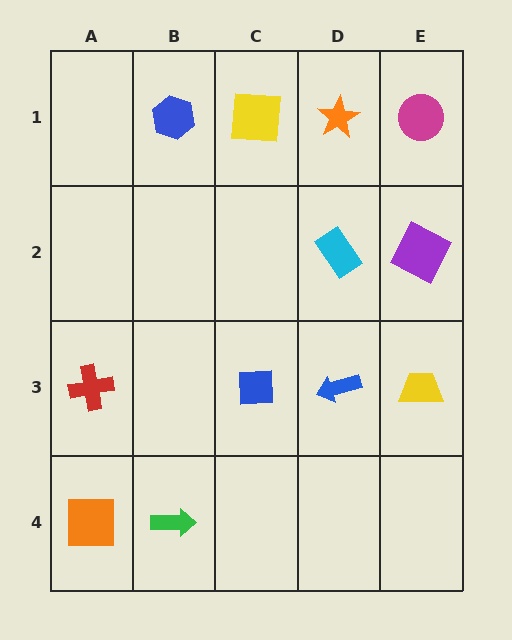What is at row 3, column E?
A yellow trapezoid.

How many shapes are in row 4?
2 shapes.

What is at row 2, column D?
A cyan rectangle.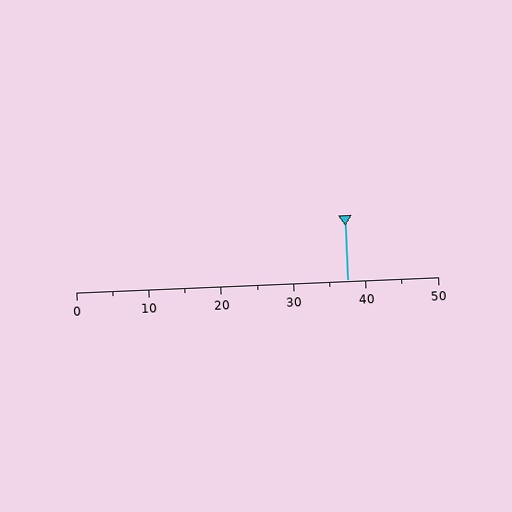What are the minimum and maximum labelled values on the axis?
The axis runs from 0 to 50.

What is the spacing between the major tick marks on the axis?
The major ticks are spaced 10 apart.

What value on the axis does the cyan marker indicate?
The marker indicates approximately 37.5.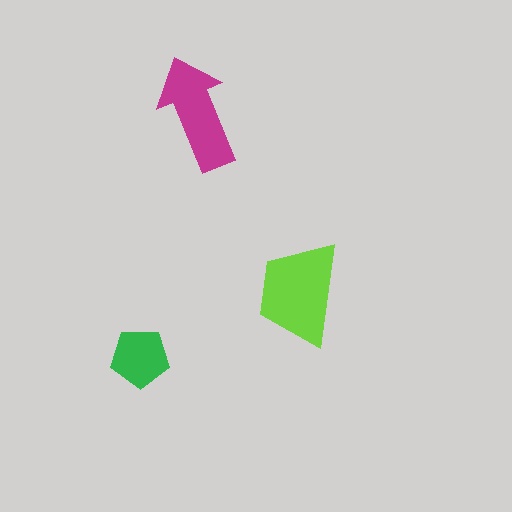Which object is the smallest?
The green pentagon.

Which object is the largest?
The lime trapezoid.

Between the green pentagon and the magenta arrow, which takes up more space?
The magenta arrow.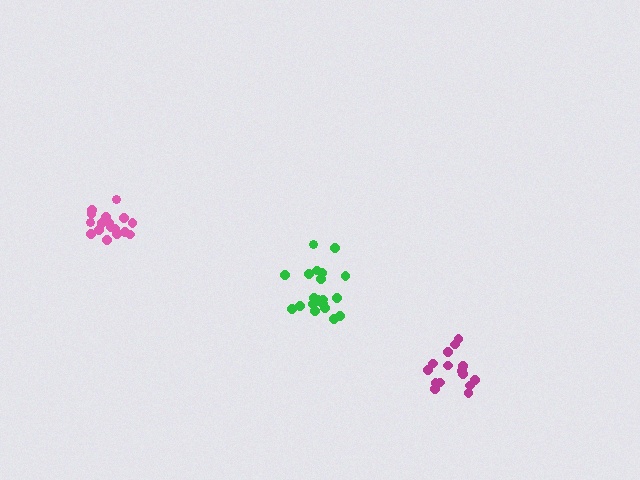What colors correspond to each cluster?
The clusters are colored: magenta, pink, green.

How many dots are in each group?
Group 1: 15 dots, Group 2: 17 dots, Group 3: 20 dots (52 total).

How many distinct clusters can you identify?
There are 3 distinct clusters.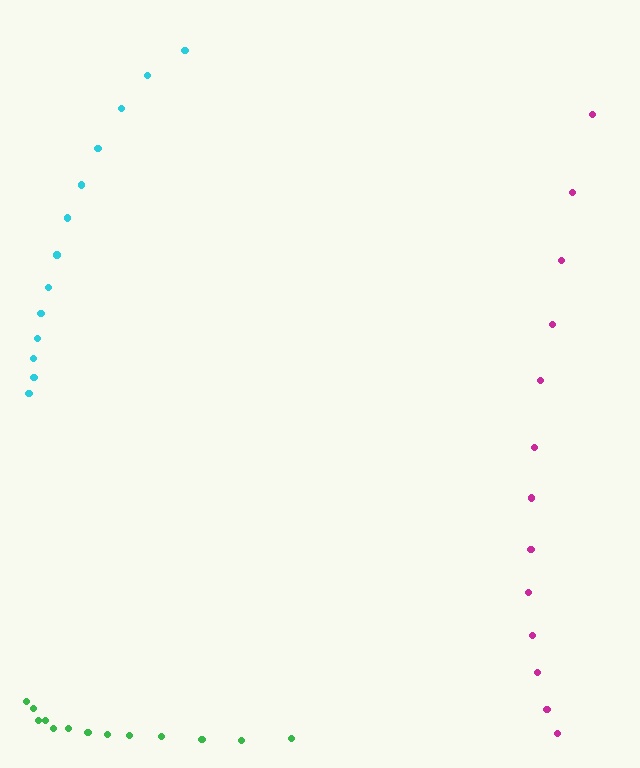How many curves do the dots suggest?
There are 3 distinct paths.